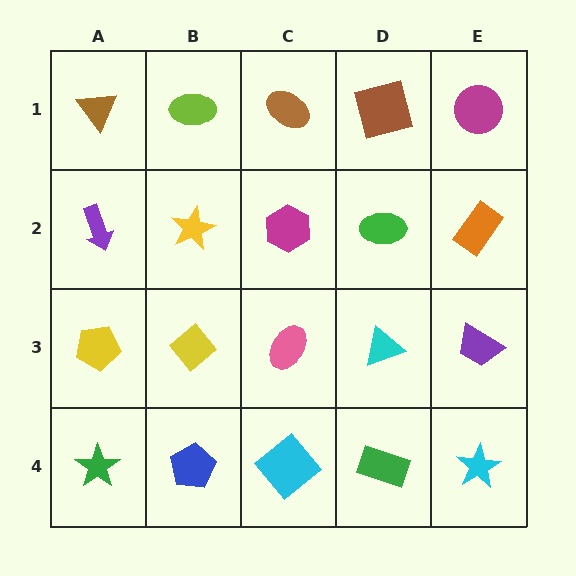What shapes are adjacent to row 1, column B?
A yellow star (row 2, column B), a brown triangle (row 1, column A), a brown ellipse (row 1, column C).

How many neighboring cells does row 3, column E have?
3.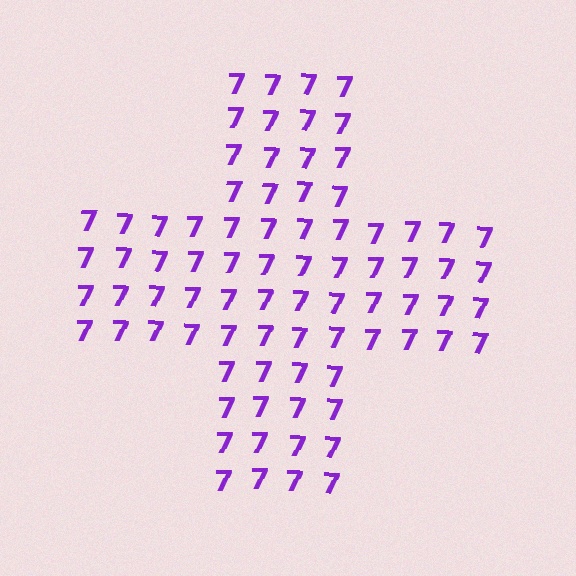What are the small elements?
The small elements are digit 7's.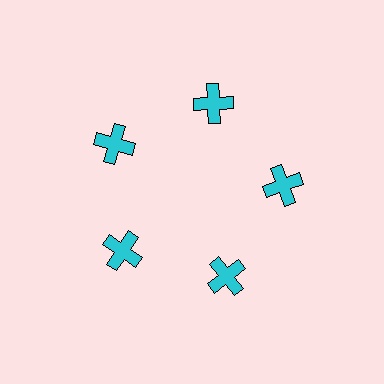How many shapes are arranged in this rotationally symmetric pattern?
There are 5 shapes, arranged in 5 groups of 1.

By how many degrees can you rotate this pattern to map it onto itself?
The pattern maps onto itself every 72 degrees of rotation.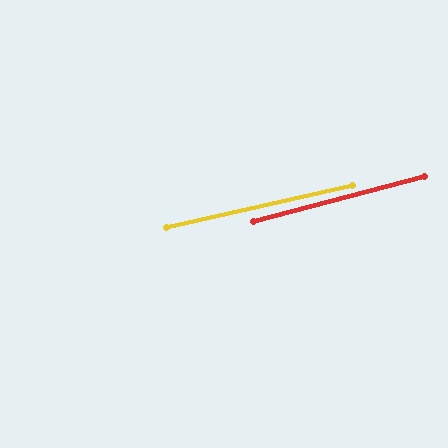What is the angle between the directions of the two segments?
Approximately 2 degrees.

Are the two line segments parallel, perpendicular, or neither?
Parallel — their directions differ by only 2.0°.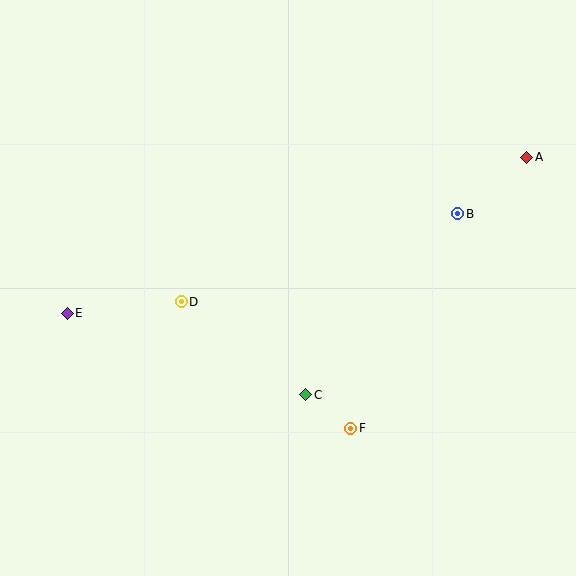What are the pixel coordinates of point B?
Point B is at (458, 214).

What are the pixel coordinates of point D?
Point D is at (181, 302).